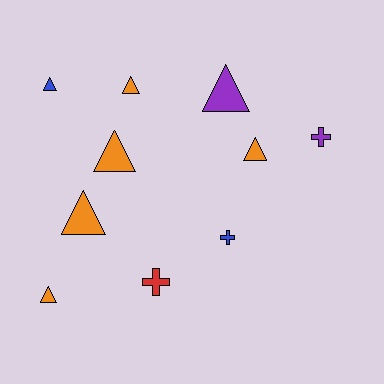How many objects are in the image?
There are 10 objects.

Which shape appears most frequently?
Triangle, with 7 objects.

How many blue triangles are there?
There is 1 blue triangle.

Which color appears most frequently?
Orange, with 5 objects.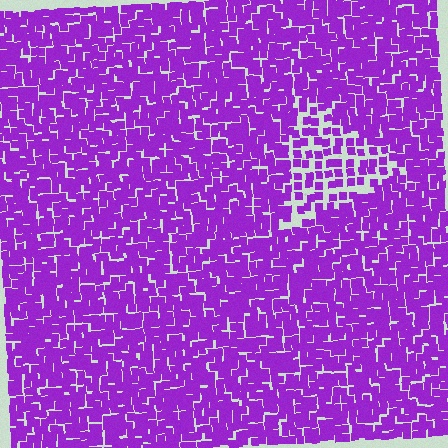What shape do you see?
I see a triangle.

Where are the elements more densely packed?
The elements are more densely packed outside the triangle boundary.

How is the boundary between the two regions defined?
The boundary is defined by a change in element density (approximately 2.0x ratio). All elements are the same color, size, and shape.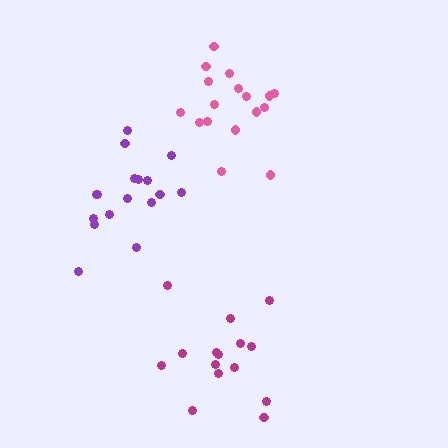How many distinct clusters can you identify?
There are 3 distinct clusters.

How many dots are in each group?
Group 1: 17 dots, Group 2: 15 dots, Group 3: 17 dots (49 total).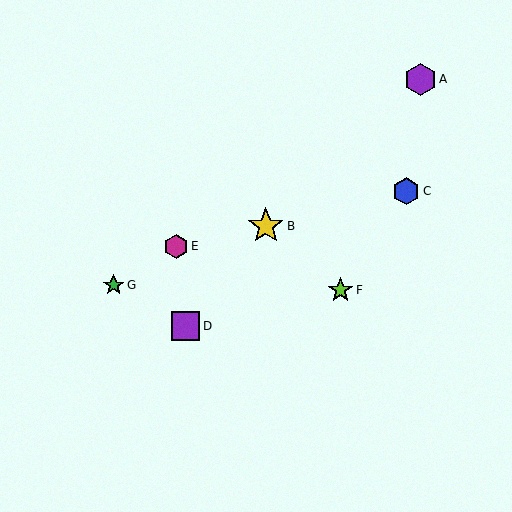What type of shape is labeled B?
Shape B is a yellow star.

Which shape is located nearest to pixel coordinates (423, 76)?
The purple hexagon (labeled A) at (420, 79) is nearest to that location.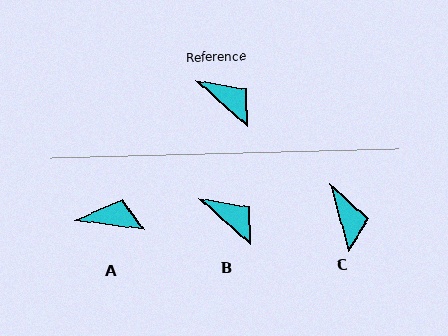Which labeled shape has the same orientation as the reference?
B.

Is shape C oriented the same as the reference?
No, it is off by about 33 degrees.